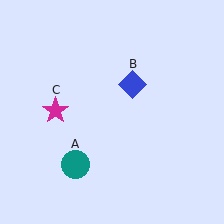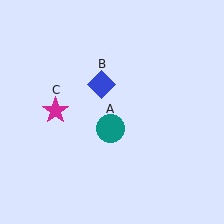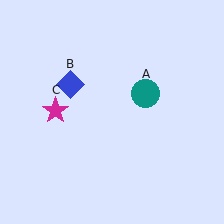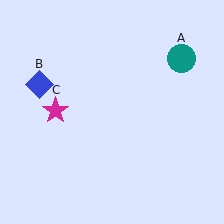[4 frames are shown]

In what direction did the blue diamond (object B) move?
The blue diamond (object B) moved left.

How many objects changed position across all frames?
2 objects changed position: teal circle (object A), blue diamond (object B).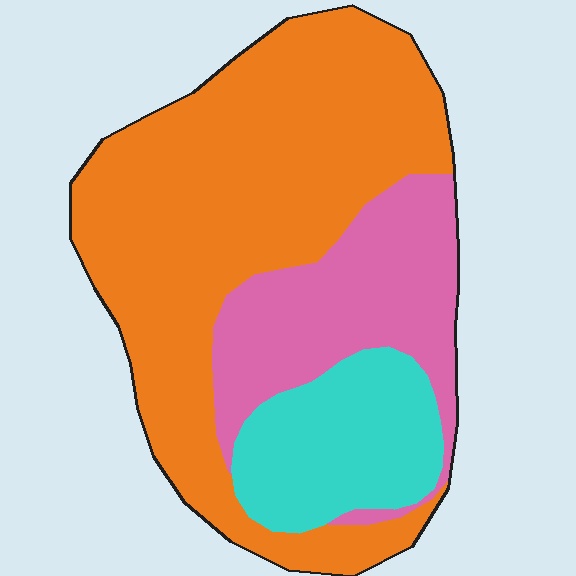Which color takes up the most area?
Orange, at roughly 60%.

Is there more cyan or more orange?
Orange.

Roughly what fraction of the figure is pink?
Pink takes up about one quarter (1/4) of the figure.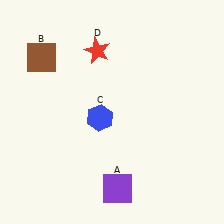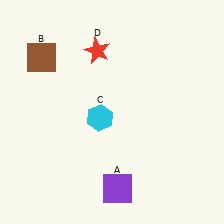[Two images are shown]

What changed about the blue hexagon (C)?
In Image 1, C is blue. In Image 2, it changed to cyan.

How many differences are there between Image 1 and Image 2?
There is 1 difference between the two images.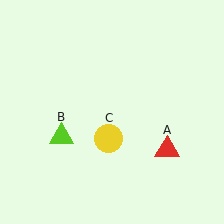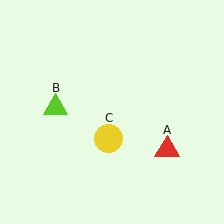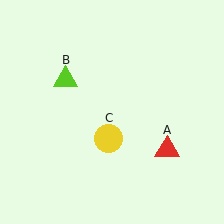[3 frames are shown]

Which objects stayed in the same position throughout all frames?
Red triangle (object A) and yellow circle (object C) remained stationary.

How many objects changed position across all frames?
1 object changed position: lime triangle (object B).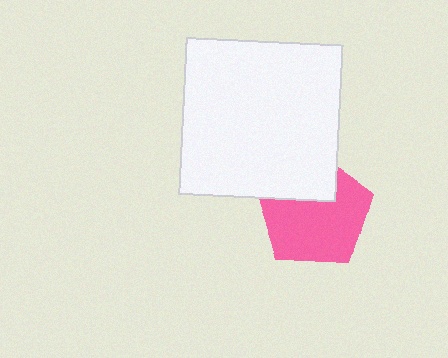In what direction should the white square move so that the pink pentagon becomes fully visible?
The white square should move up. That is the shortest direction to clear the overlap and leave the pink pentagon fully visible.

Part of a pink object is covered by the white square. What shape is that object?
It is a pentagon.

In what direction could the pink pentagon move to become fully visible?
The pink pentagon could move down. That would shift it out from behind the white square entirely.